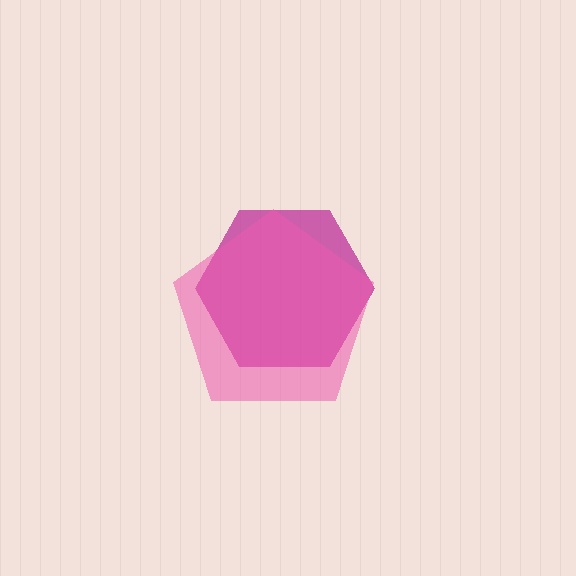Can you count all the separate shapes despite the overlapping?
Yes, there are 2 separate shapes.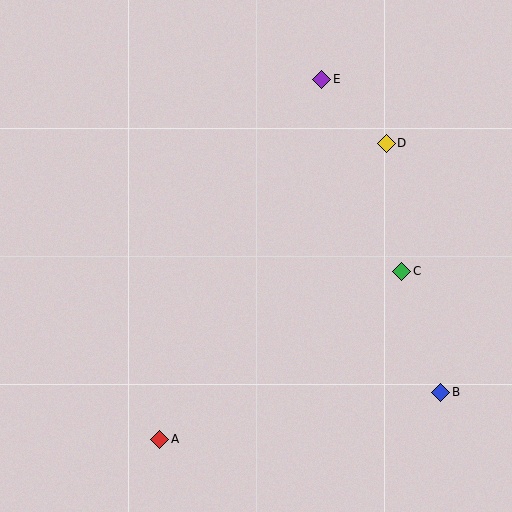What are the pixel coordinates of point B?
Point B is at (441, 392).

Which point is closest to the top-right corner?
Point D is closest to the top-right corner.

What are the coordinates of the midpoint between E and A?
The midpoint between E and A is at (241, 259).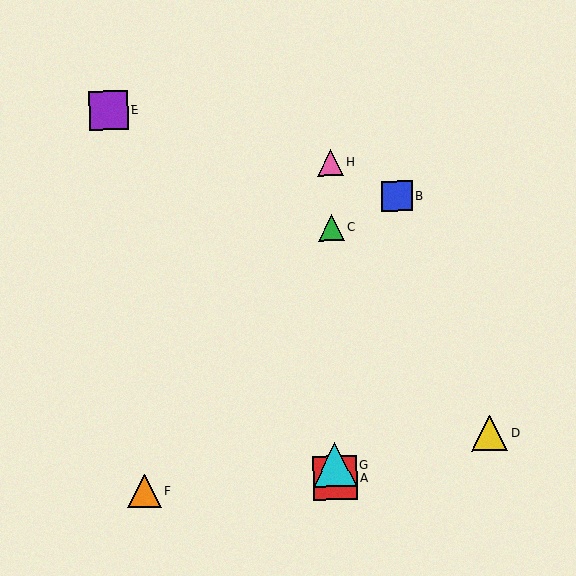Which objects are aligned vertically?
Objects A, C, G, H are aligned vertically.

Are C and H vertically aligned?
Yes, both are at x≈331.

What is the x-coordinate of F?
Object F is at x≈144.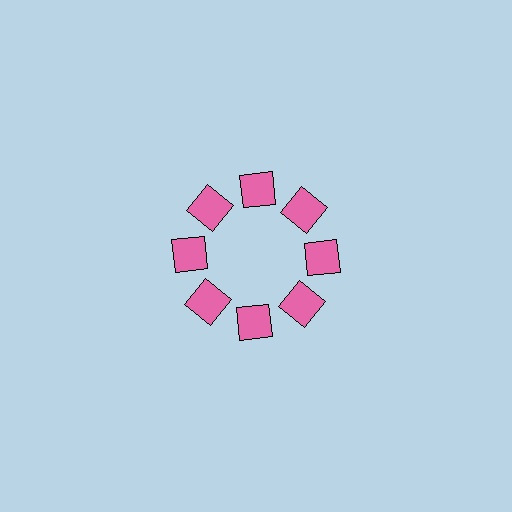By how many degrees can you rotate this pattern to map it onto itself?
The pattern maps onto itself every 45 degrees of rotation.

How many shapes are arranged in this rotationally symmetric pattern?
There are 8 shapes, arranged in 8 groups of 1.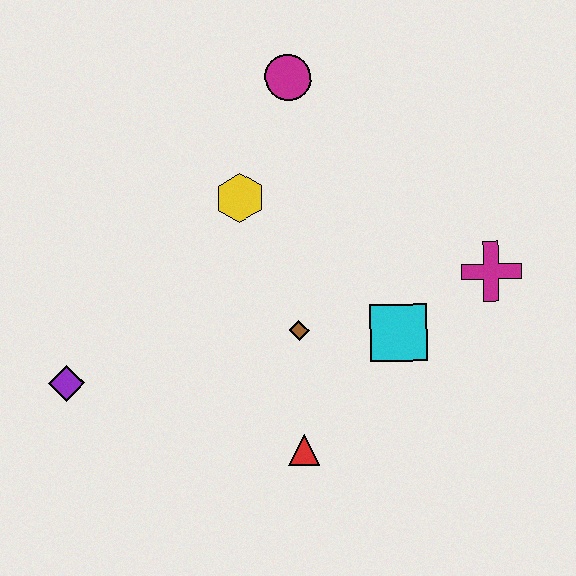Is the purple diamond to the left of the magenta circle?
Yes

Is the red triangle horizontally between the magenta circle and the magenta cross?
Yes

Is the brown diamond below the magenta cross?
Yes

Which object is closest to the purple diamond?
The brown diamond is closest to the purple diamond.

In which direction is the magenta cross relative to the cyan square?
The magenta cross is to the right of the cyan square.